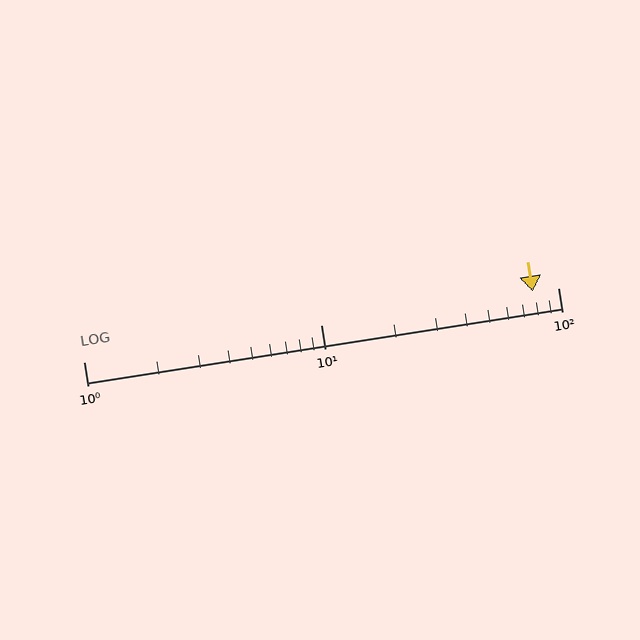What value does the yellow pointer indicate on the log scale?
The pointer indicates approximately 78.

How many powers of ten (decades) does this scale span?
The scale spans 2 decades, from 1 to 100.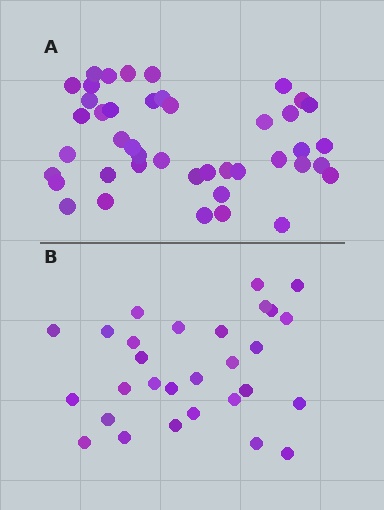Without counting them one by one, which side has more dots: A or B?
Region A (the top region) has more dots.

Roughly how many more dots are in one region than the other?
Region A has approximately 15 more dots than region B.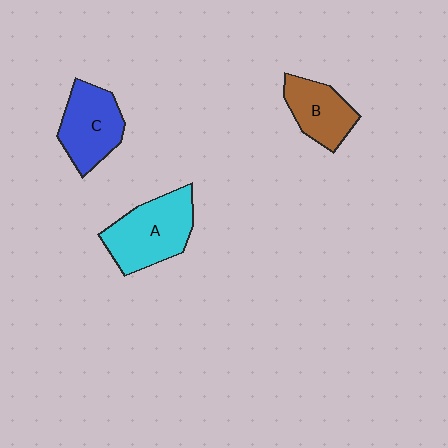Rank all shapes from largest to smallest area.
From largest to smallest: A (cyan), C (blue), B (brown).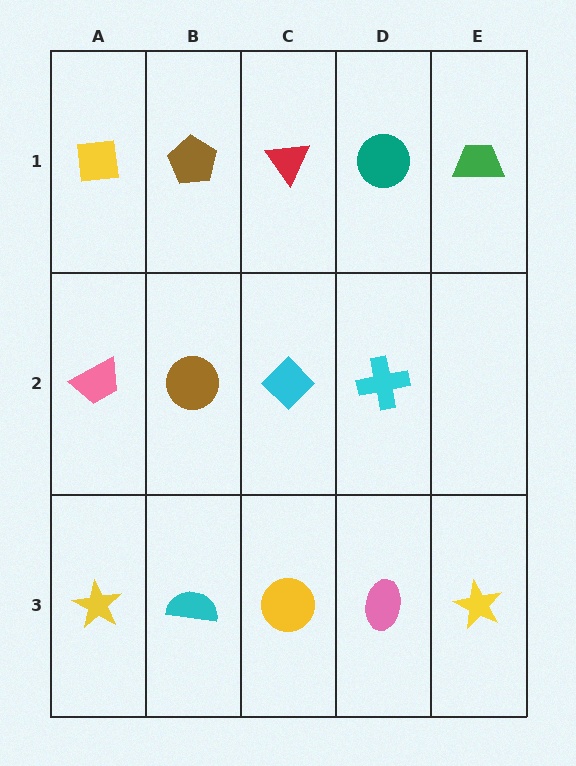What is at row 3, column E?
A yellow star.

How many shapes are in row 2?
4 shapes.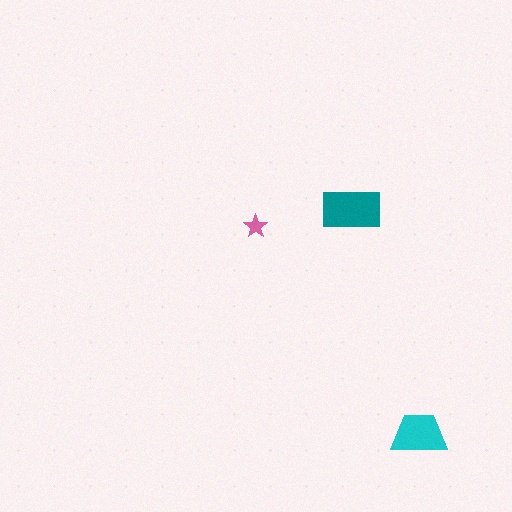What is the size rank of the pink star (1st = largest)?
3rd.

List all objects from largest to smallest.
The teal rectangle, the cyan trapezoid, the pink star.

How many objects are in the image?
There are 3 objects in the image.